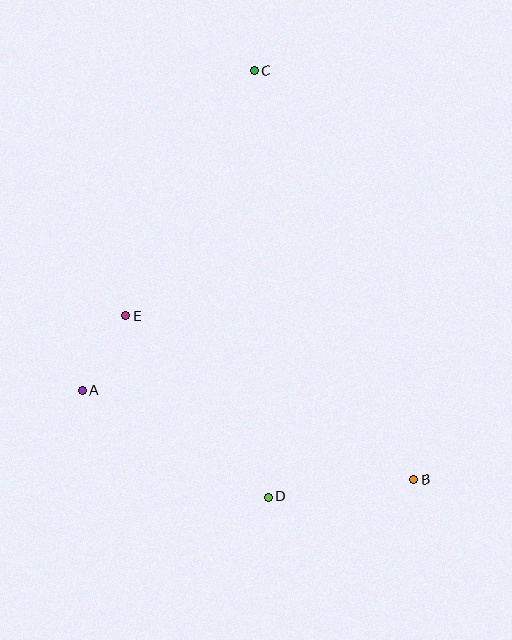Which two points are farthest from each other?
Points B and C are farthest from each other.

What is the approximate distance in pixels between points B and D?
The distance between B and D is approximately 147 pixels.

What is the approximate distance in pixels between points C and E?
The distance between C and E is approximately 277 pixels.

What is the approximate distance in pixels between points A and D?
The distance between A and D is approximately 214 pixels.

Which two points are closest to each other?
Points A and E are closest to each other.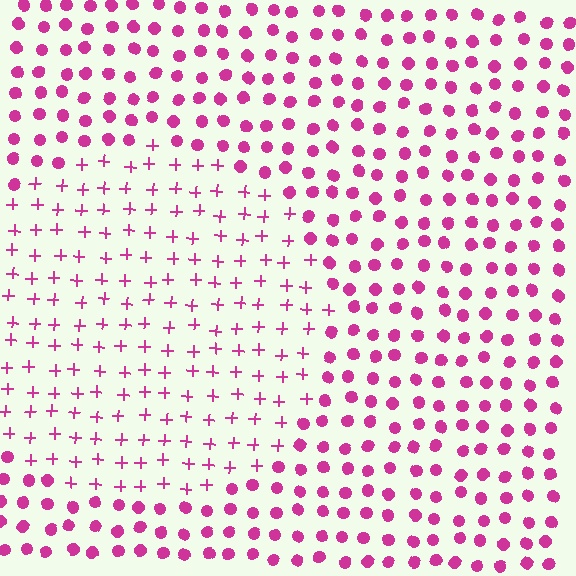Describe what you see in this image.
The image is filled with small magenta elements arranged in a uniform grid. A circle-shaped region contains plus signs, while the surrounding area contains circles. The boundary is defined purely by the change in element shape.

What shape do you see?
I see a circle.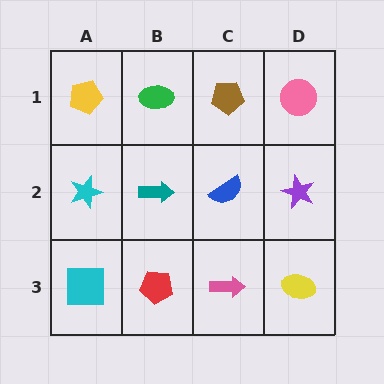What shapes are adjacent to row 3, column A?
A cyan star (row 2, column A), a red pentagon (row 3, column B).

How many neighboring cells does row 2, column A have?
3.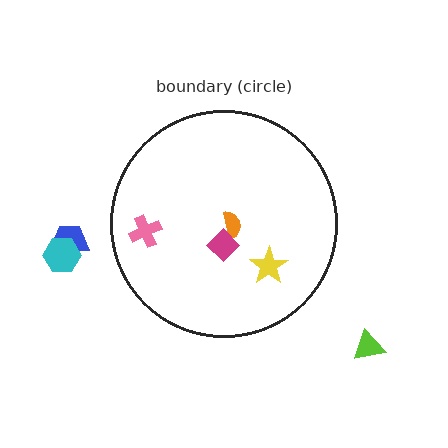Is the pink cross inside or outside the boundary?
Inside.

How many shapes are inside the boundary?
4 inside, 3 outside.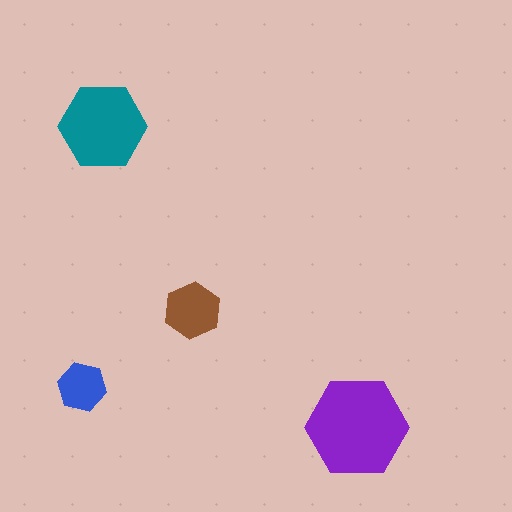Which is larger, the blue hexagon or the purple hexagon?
The purple one.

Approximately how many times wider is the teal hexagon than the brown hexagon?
About 1.5 times wider.